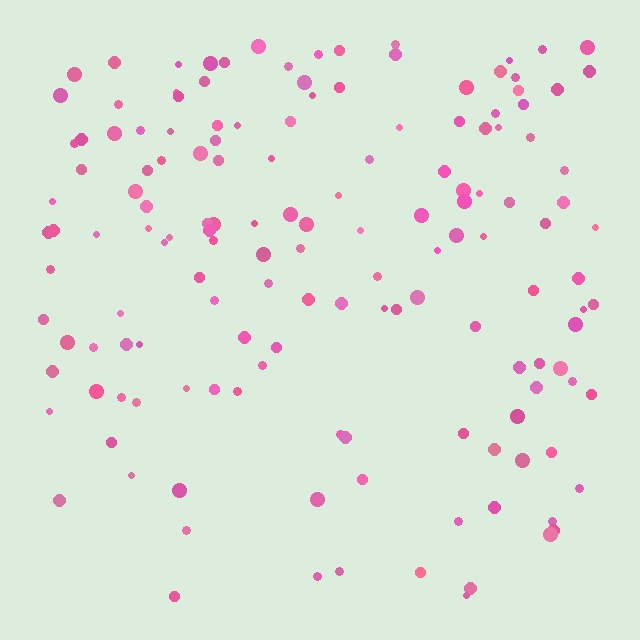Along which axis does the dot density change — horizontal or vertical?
Vertical.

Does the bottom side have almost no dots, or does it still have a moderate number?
Still a moderate number, just noticeably fewer than the top.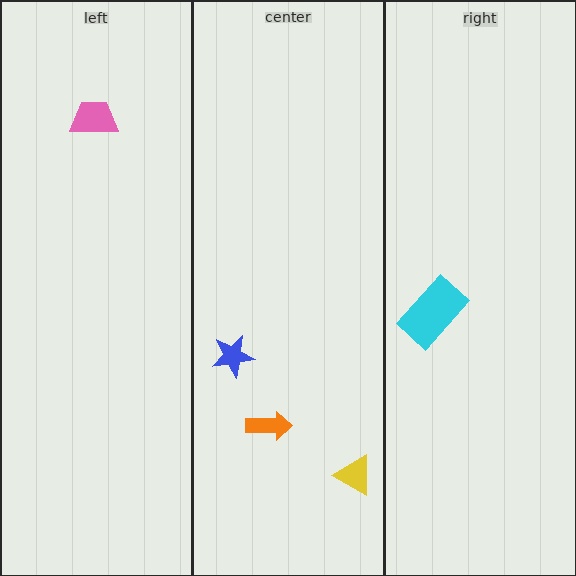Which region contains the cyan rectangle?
The right region.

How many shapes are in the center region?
3.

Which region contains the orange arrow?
The center region.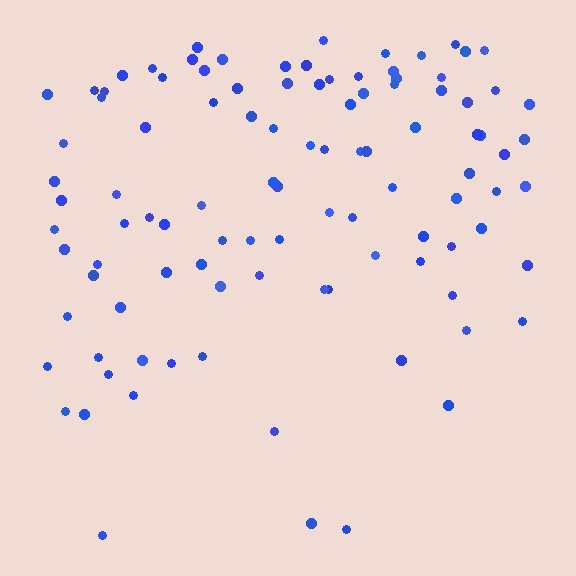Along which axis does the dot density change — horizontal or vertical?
Vertical.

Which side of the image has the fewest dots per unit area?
The bottom.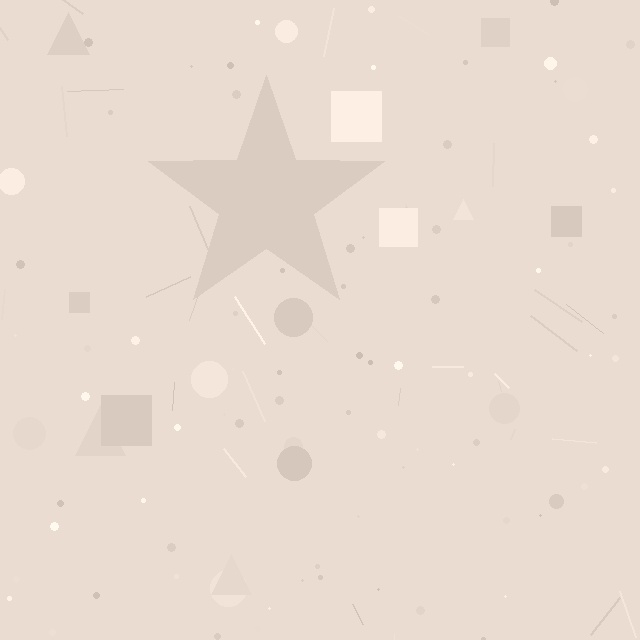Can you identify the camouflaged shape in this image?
The camouflaged shape is a star.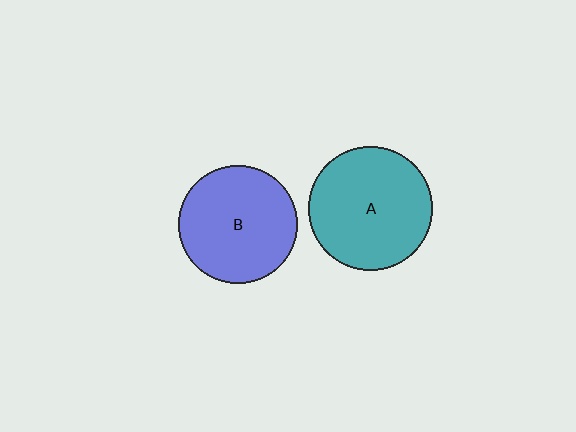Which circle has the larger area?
Circle A (teal).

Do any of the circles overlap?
No, none of the circles overlap.